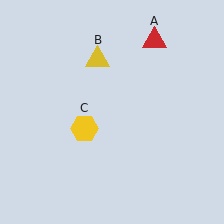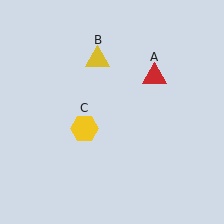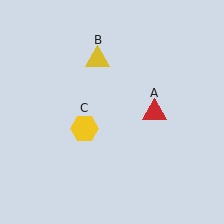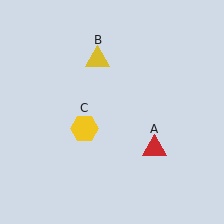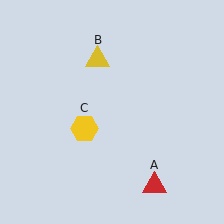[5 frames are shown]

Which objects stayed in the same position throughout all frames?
Yellow triangle (object B) and yellow hexagon (object C) remained stationary.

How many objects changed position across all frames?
1 object changed position: red triangle (object A).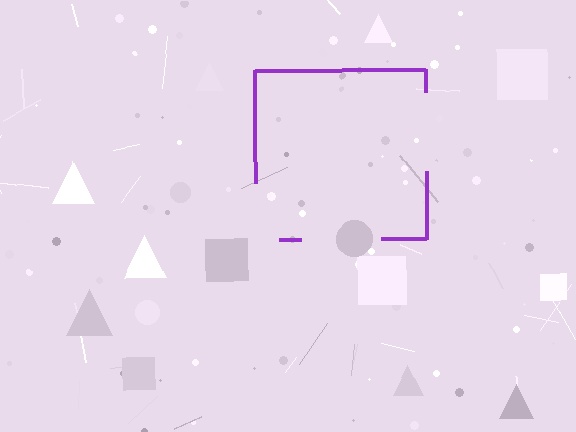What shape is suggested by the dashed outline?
The dashed outline suggests a square.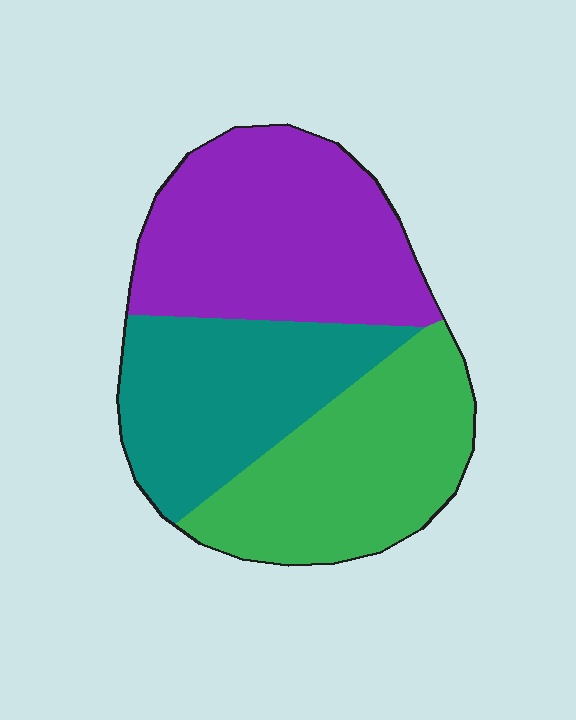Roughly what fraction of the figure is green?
Green covers roughly 35% of the figure.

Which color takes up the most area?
Purple, at roughly 40%.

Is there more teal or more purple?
Purple.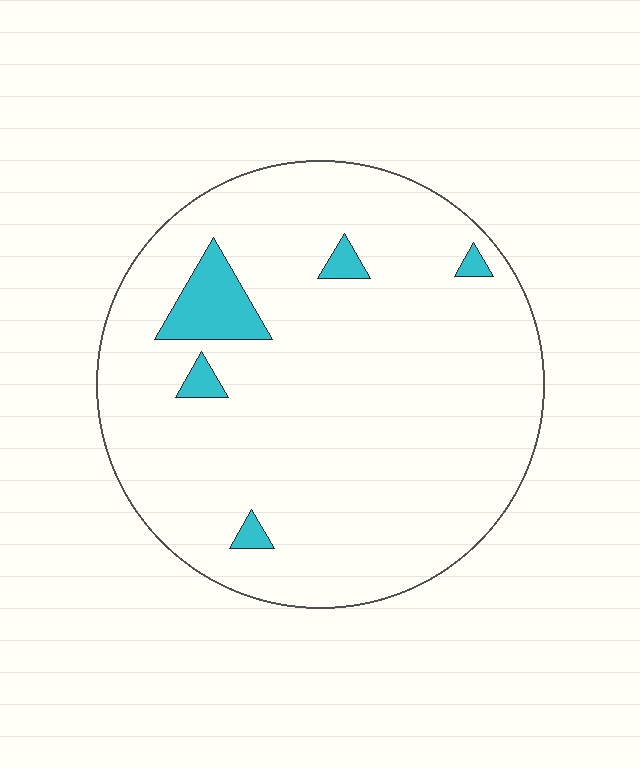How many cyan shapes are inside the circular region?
5.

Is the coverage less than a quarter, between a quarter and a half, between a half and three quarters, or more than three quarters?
Less than a quarter.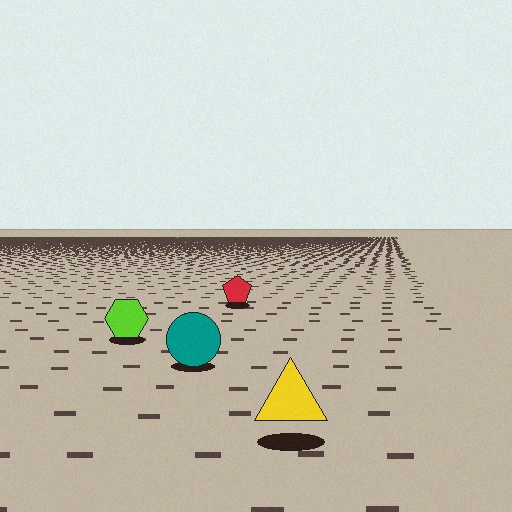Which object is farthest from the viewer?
The red pentagon is farthest from the viewer. It appears smaller and the ground texture around it is denser.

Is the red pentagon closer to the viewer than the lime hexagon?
No. The lime hexagon is closer — you can tell from the texture gradient: the ground texture is coarser near it.